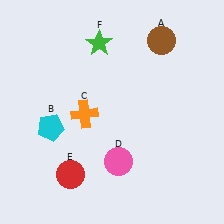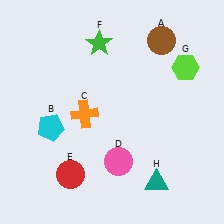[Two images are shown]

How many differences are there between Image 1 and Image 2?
There are 2 differences between the two images.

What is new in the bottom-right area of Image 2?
A teal triangle (H) was added in the bottom-right area of Image 2.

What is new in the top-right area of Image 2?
A lime hexagon (G) was added in the top-right area of Image 2.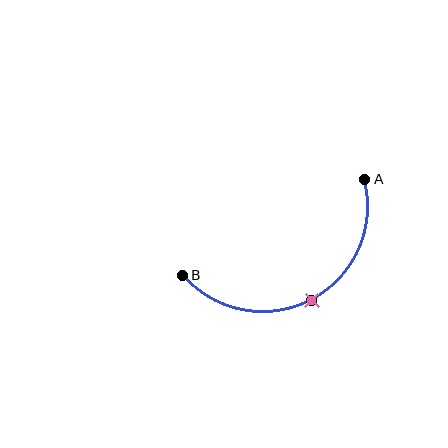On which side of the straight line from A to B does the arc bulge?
The arc bulges below the straight line connecting A and B.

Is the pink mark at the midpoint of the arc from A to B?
Yes. The pink mark lies on the arc at equal arc-length from both A and B — it is the arc midpoint.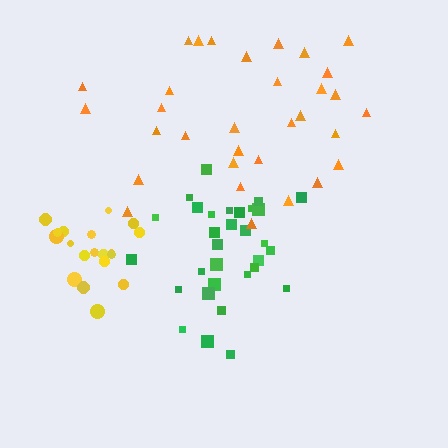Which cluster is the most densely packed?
Yellow.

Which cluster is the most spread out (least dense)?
Orange.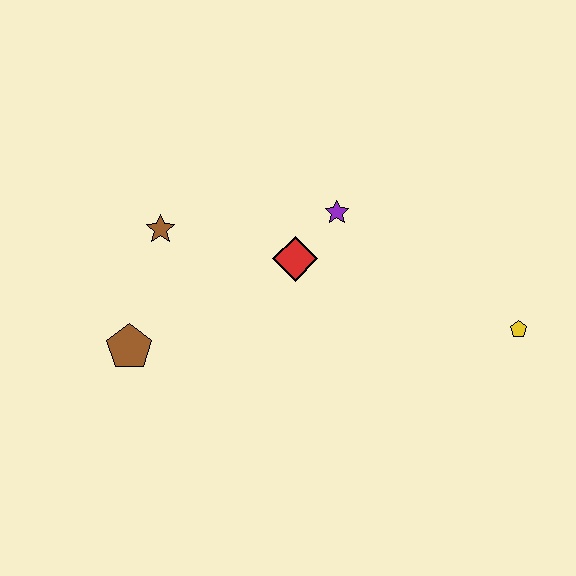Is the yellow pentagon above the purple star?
No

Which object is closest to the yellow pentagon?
The purple star is closest to the yellow pentagon.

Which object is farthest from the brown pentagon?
The yellow pentagon is farthest from the brown pentagon.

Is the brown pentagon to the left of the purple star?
Yes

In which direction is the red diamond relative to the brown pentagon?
The red diamond is to the right of the brown pentagon.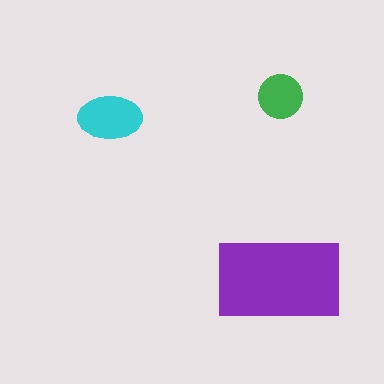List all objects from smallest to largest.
The green circle, the cyan ellipse, the purple rectangle.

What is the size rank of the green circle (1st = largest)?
3rd.